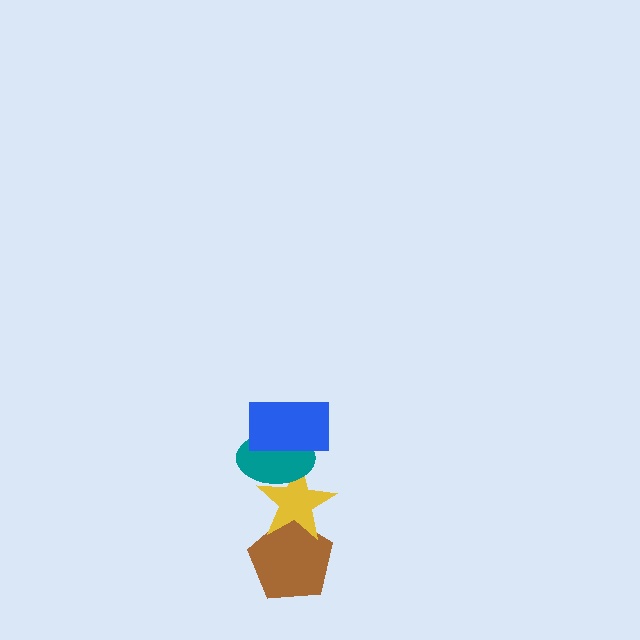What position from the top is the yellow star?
The yellow star is 3rd from the top.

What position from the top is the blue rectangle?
The blue rectangle is 1st from the top.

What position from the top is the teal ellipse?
The teal ellipse is 2nd from the top.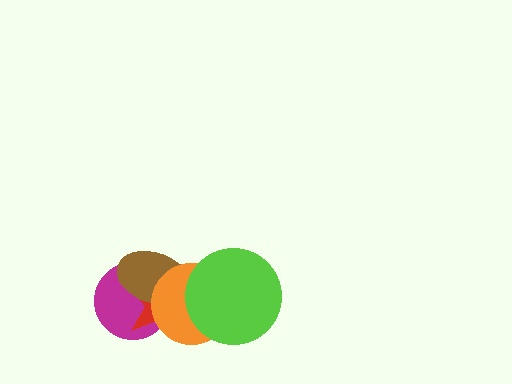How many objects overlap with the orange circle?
4 objects overlap with the orange circle.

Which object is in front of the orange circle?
The lime circle is in front of the orange circle.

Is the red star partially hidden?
Yes, it is partially covered by another shape.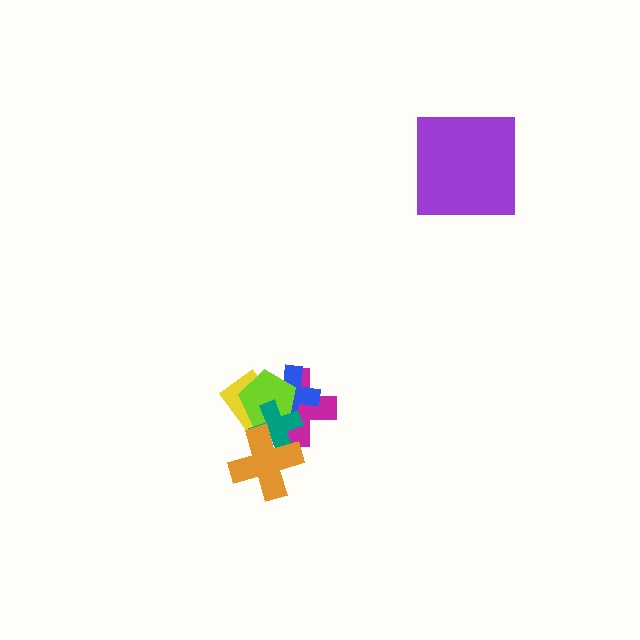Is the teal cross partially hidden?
Yes, it is partially covered by another shape.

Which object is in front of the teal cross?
The orange cross is in front of the teal cross.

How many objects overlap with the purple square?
0 objects overlap with the purple square.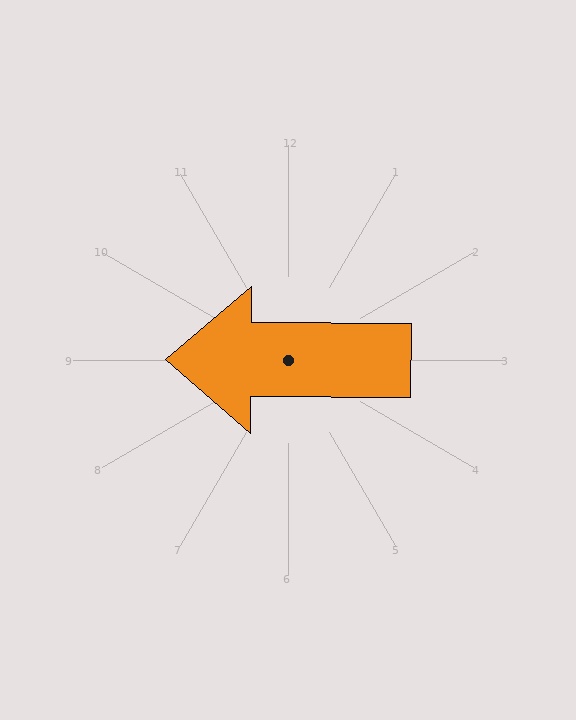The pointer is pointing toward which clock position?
Roughly 9 o'clock.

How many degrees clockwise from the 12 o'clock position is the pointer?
Approximately 270 degrees.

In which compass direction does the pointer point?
West.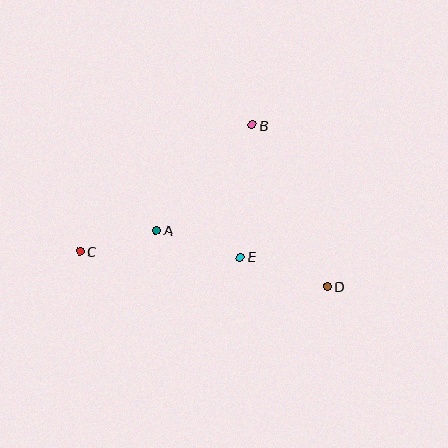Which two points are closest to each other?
Points A and C are closest to each other.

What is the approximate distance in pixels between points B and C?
The distance between B and C is approximately 214 pixels.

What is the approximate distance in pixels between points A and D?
The distance between A and D is approximately 180 pixels.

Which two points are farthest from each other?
Points C and D are farthest from each other.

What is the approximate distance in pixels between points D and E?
The distance between D and E is approximately 92 pixels.